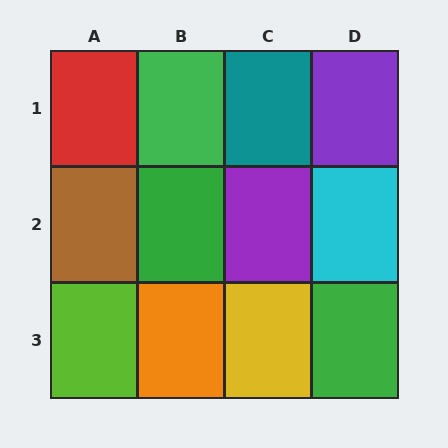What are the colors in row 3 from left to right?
Lime, orange, yellow, green.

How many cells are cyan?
1 cell is cyan.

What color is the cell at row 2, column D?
Cyan.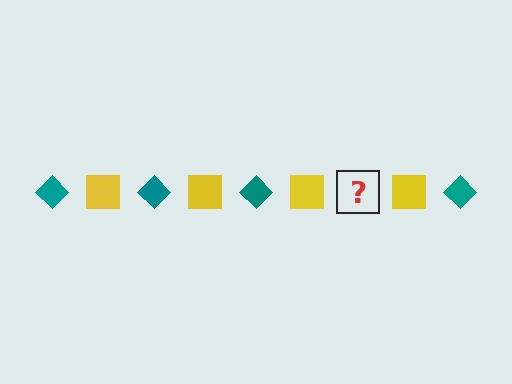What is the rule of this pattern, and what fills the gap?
The rule is that the pattern alternates between teal diamond and yellow square. The gap should be filled with a teal diamond.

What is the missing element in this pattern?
The missing element is a teal diamond.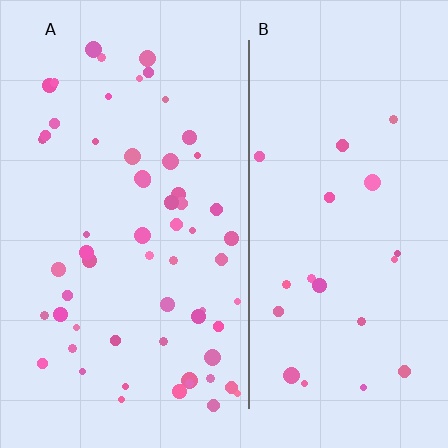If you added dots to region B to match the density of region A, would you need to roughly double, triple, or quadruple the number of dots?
Approximately triple.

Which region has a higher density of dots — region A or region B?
A (the left).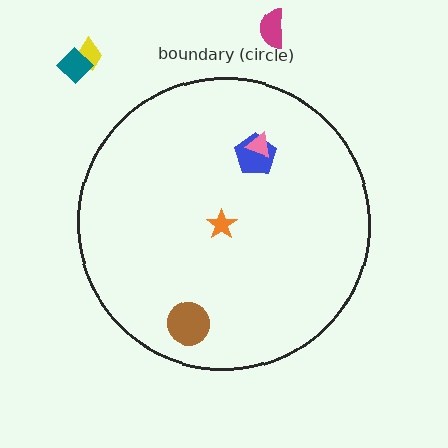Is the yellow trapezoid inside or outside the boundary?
Outside.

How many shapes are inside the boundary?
4 inside, 3 outside.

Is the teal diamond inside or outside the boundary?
Outside.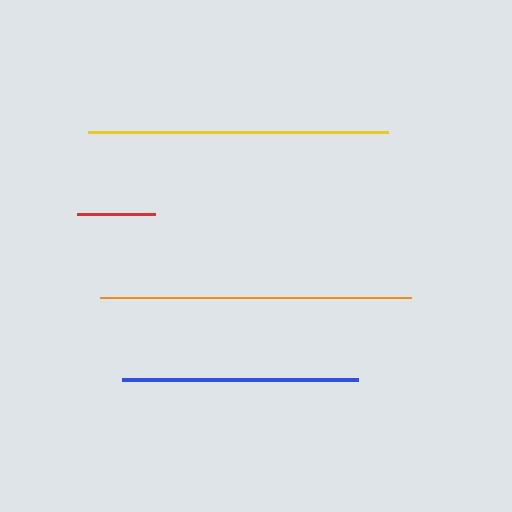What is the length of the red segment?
The red segment is approximately 78 pixels long.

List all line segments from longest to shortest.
From longest to shortest: orange, yellow, blue, red.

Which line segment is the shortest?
The red line is the shortest at approximately 78 pixels.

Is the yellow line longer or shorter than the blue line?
The yellow line is longer than the blue line.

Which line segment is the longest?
The orange line is the longest at approximately 311 pixels.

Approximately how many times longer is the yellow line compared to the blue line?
The yellow line is approximately 1.3 times the length of the blue line.